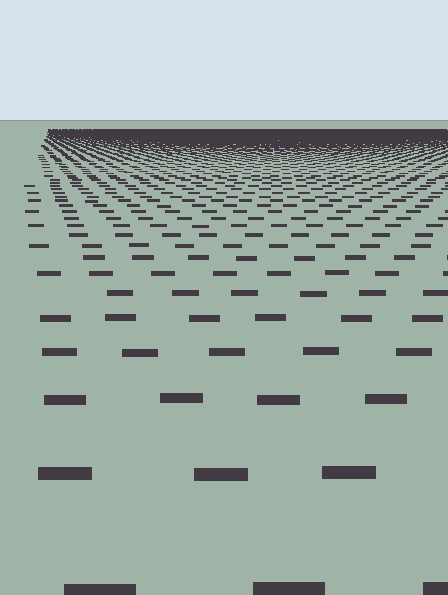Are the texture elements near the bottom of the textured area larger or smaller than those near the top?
Larger. Near the bottom, elements are closer to the viewer and appear at a bigger on-screen size.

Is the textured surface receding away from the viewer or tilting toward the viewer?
The surface is receding away from the viewer. Texture elements get smaller and denser toward the top.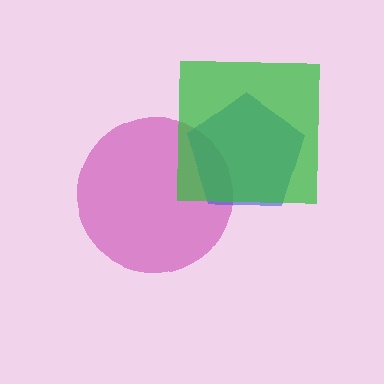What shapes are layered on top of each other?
The layered shapes are: a magenta circle, a blue pentagon, a green square.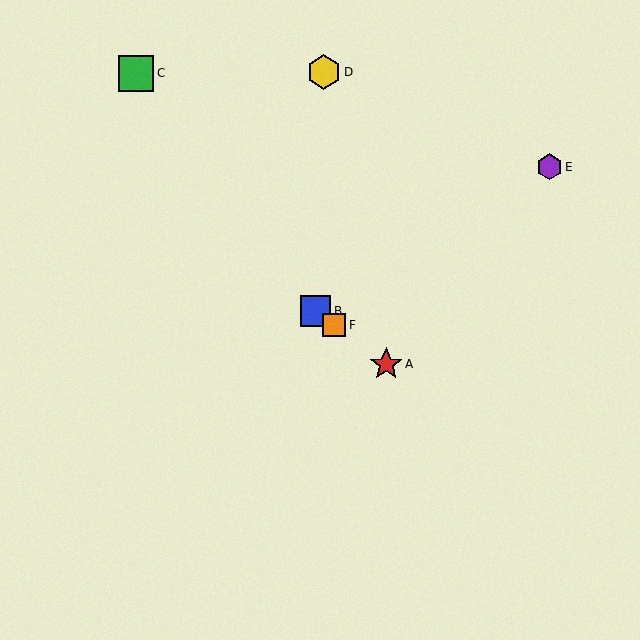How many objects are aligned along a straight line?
3 objects (A, B, F) are aligned along a straight line.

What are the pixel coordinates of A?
Object A is at (386, 364).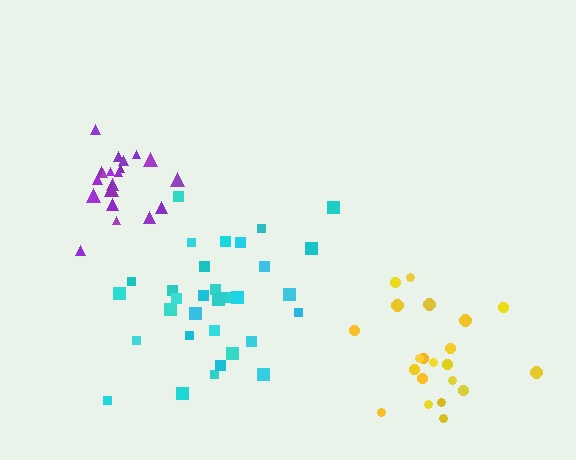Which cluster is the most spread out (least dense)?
Yellow.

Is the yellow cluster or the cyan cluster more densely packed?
Cyan.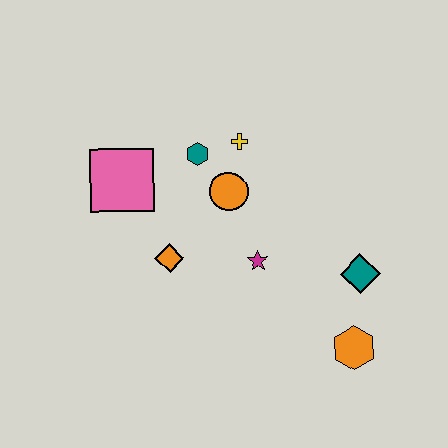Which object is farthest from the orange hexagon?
The pink square is farthest from the orange hexagon.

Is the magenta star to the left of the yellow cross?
No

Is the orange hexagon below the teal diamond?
Yes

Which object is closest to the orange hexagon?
The teal diamond is closest to the orange hexagon.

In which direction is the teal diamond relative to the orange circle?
The teal diamond is to the right of the orange circle.